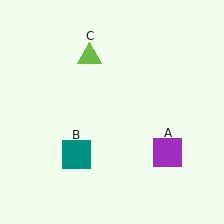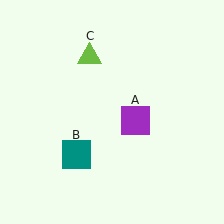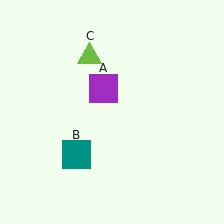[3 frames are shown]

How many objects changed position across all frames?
1 object changed position: purple square (object A).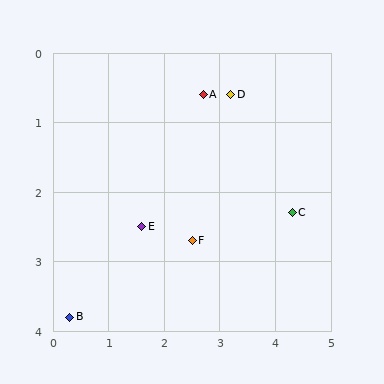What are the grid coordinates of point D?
Point D is at approximately (3.2, 0.6).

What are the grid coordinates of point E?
Point E is at approximately (1.6, 2.5).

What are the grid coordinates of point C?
Point C is at approximately (4.3, 2.3).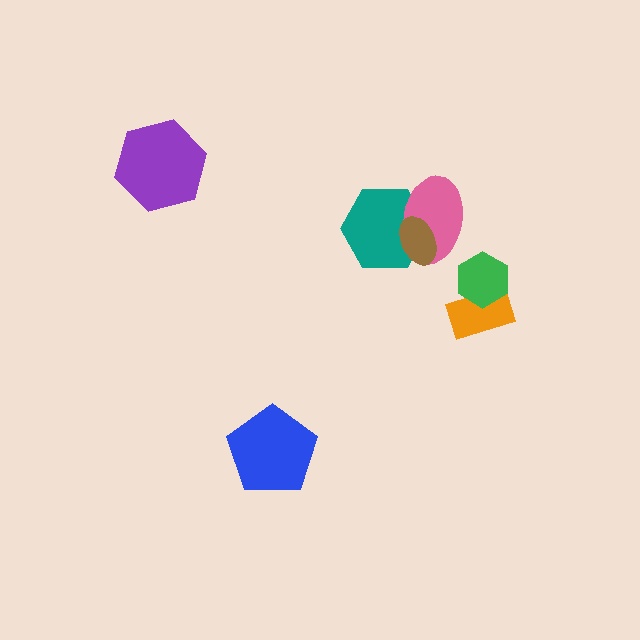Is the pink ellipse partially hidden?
Yes, it is partially covered by another shape.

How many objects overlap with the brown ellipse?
2 objects overlap with the brown ellipse.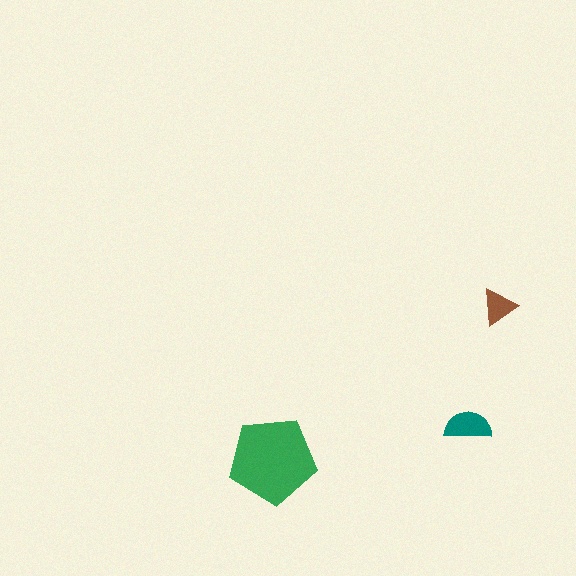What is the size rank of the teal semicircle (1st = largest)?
2nd.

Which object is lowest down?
The green pentagon is bottommost.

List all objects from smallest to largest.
The brown triangle, the teal semicircle, the green pentagon.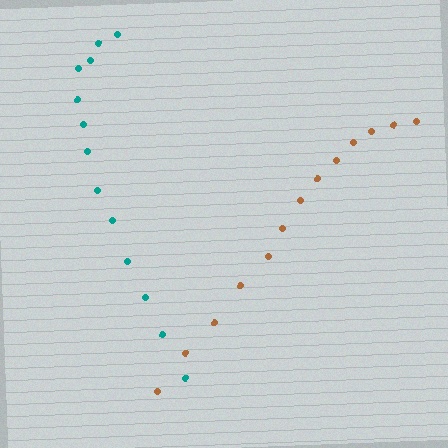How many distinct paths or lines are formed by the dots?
There are 2 distinct paths.